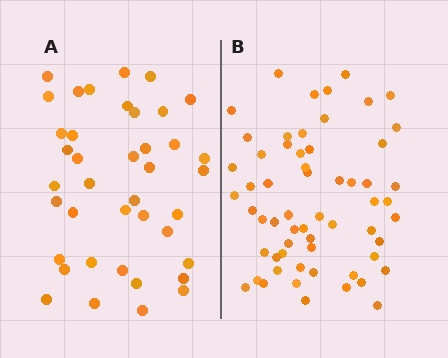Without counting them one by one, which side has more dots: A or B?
Region B (the right region) has more dots.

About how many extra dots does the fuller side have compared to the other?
Region B has approximately 20 more dots than region A.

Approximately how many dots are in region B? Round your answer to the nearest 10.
About 60 dots.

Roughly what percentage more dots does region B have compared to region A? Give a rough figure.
About 50% more.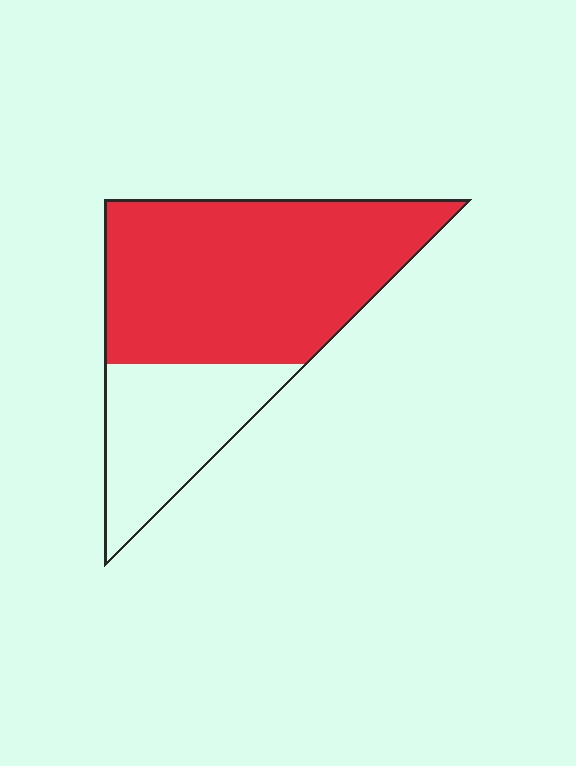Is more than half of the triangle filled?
Yes.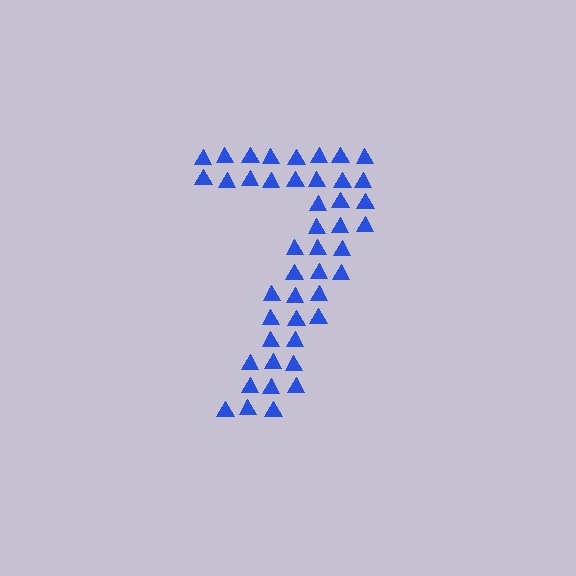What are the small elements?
The small elements are triangles.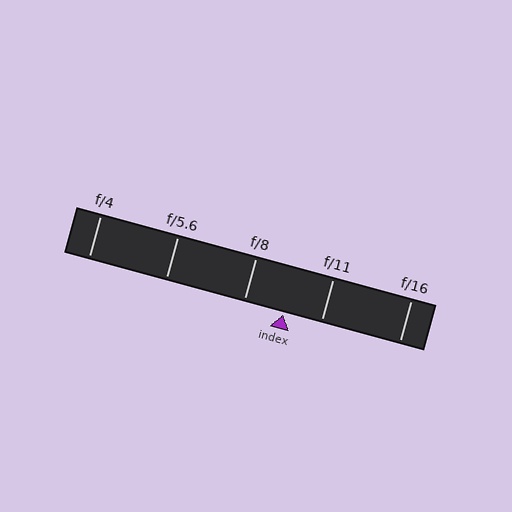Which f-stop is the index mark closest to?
The index mark is closest to f/11.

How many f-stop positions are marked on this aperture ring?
There are 5 f-stop positions marked.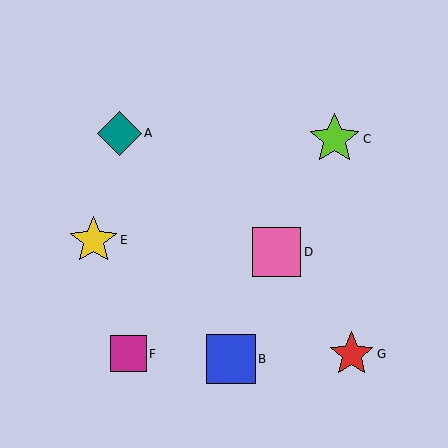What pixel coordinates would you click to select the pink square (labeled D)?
Click at (277, 252) to select the pink square D.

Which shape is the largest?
The lime star (labeled C) is the largest.